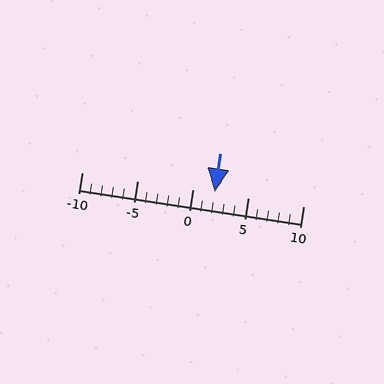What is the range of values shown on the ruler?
The ruler shows values from -10 to 10.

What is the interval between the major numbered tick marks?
The major tick marks are spaced 5 units apart.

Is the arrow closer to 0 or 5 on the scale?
The arrow is closer to 0.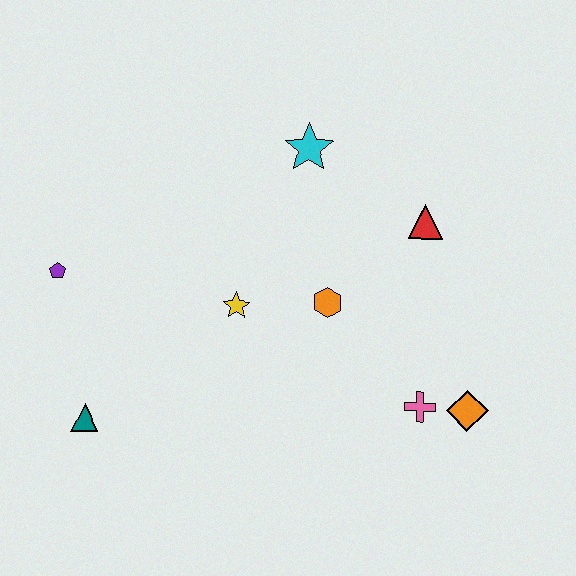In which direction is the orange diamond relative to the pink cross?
The orange diamond is to the right of the pink cross.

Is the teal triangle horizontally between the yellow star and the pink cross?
No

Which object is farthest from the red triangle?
The teal triangle is farthest from the red triangle.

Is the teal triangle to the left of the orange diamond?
Yes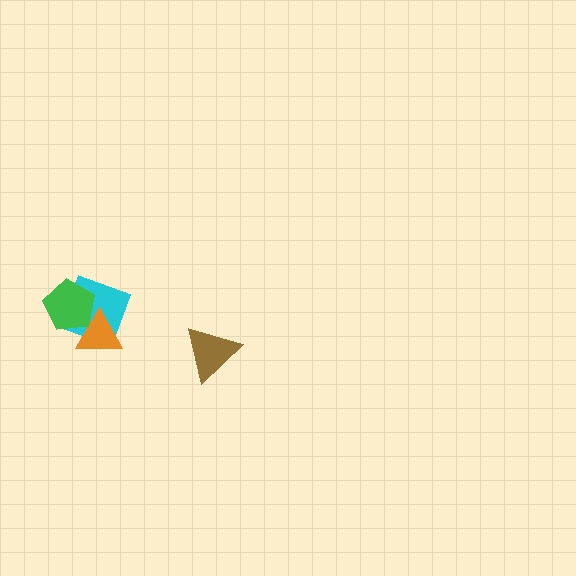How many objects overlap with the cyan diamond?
2 objects overlap with the cyan diamond.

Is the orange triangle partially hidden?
Yes, it is partially covered by another shape.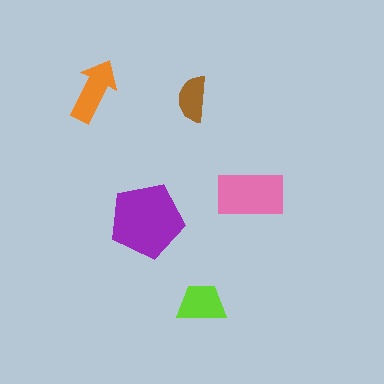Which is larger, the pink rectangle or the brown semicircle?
The pink rectangle.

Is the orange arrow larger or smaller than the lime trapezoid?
Larger.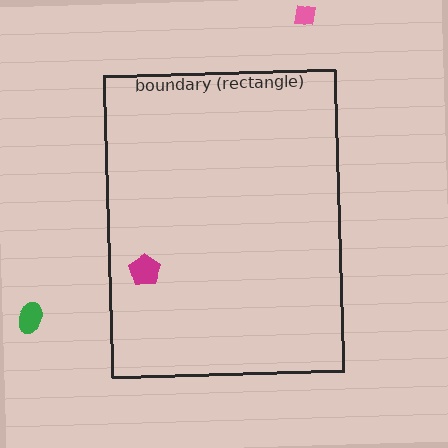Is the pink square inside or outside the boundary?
Outside.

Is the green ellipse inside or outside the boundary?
Outside.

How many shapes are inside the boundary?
1 inside, 2 outside.